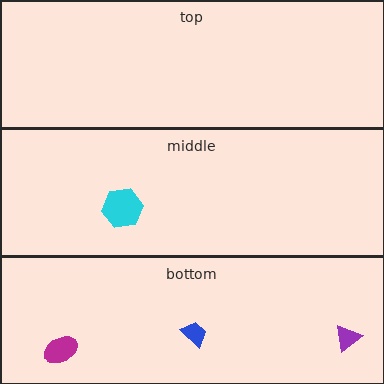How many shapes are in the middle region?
1.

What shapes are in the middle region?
The cyan hexagon.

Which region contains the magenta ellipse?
The bottom region.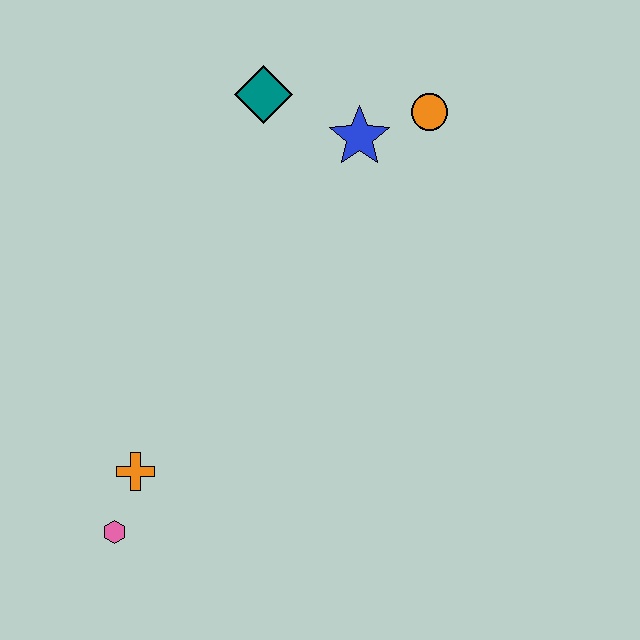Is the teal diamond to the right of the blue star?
No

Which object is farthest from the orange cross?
The orange circle is farthest from the orange cross.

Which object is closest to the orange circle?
The blue star is closest to the orange circle.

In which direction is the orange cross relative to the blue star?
The orange cross is below the blue star.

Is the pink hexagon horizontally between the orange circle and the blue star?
No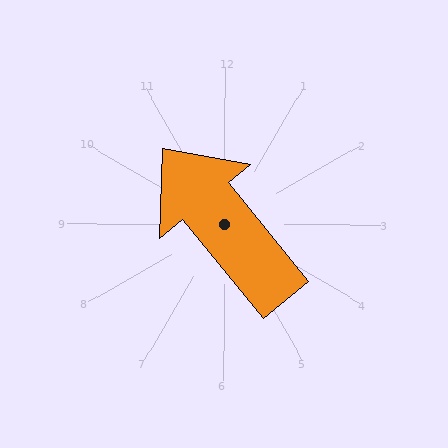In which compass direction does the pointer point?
Northwest.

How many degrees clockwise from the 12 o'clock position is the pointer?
Approximately 321 degrees.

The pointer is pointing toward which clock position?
Roughly 11 o'clock.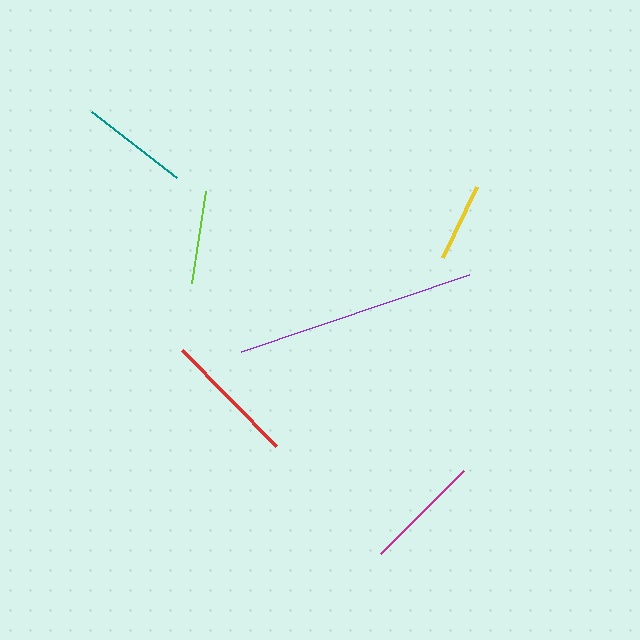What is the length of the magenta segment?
The magenta segment is approximately 118 pixels long.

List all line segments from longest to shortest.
From longest to shortest: purple, red, magenta, teal, lime, yellow.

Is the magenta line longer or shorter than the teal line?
The magenta line is longer than the teal line.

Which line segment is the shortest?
The yellow line is the shortest at approximately 79 pixels.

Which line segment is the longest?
The purple line is the longest at approximately 241 pixels.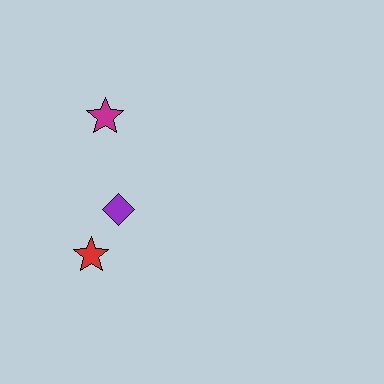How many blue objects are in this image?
There are no blue objects.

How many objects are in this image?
There are 3 objects.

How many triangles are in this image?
There are no triangles.